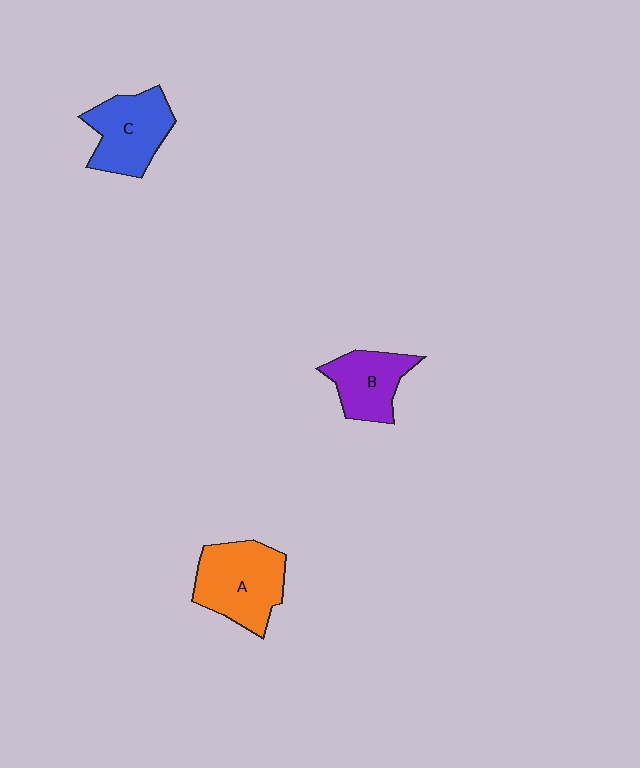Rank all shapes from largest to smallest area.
From largest to smallest: A (orange), C (blue), B (purple).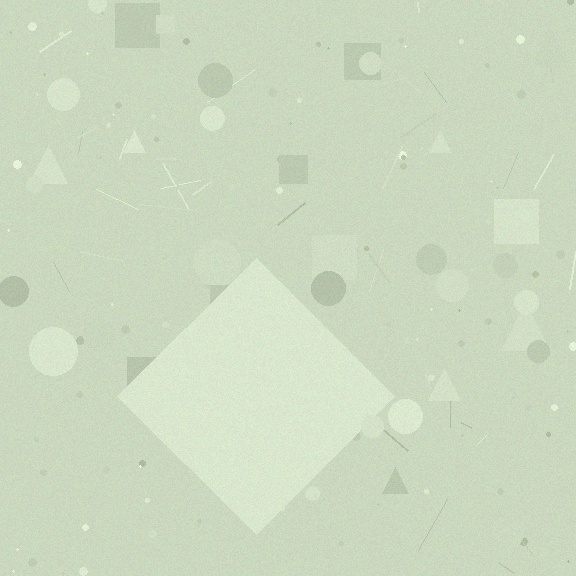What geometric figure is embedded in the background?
A diamond is embedded in the background.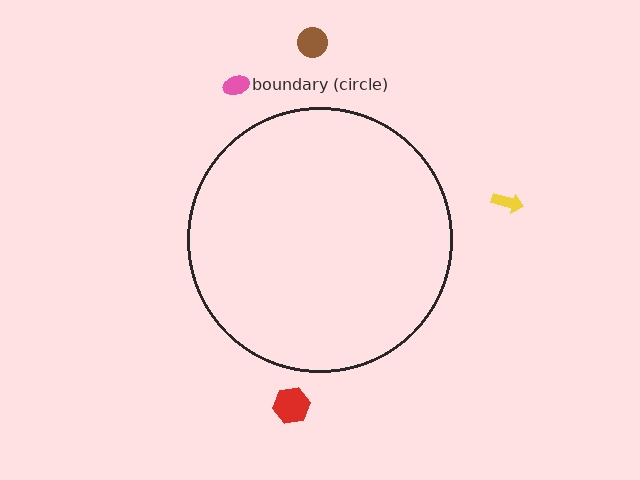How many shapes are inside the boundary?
0 inside, 4 outside.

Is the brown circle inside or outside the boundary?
Outside.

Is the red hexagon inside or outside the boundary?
Outside.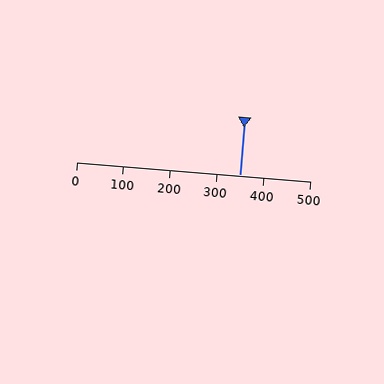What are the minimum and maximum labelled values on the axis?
The axis runs from 0 to 500.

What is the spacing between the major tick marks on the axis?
The major ticks are spaced 100 apart.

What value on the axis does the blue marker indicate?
The marker indicates approximately 350.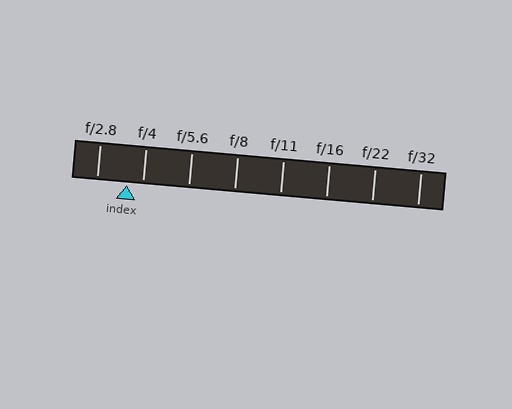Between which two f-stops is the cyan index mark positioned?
The index mark is between f/2.8 and f/4.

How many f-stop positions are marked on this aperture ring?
There are 8 f-stop positions marked.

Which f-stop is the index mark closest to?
The index mark is closest to f/4.